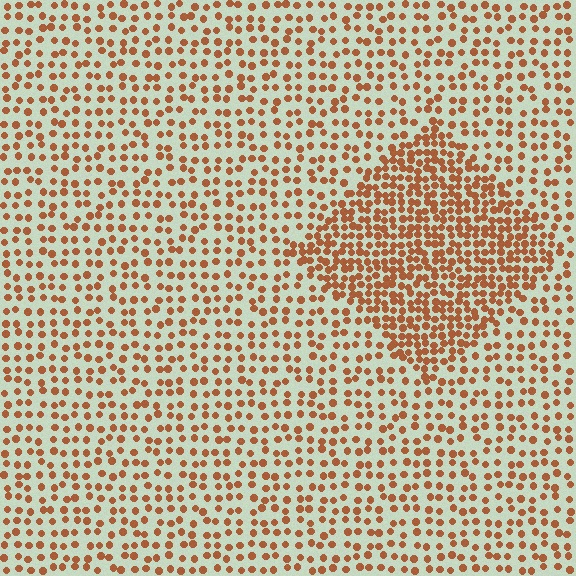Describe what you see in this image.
The image contains small brown elements arranged at two different densities. A diamond-shaped region is visible where the elements are more densely packed than the surrounding area.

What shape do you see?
I see a diamond.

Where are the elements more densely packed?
The elements are more densely packed inside the diamond boundary.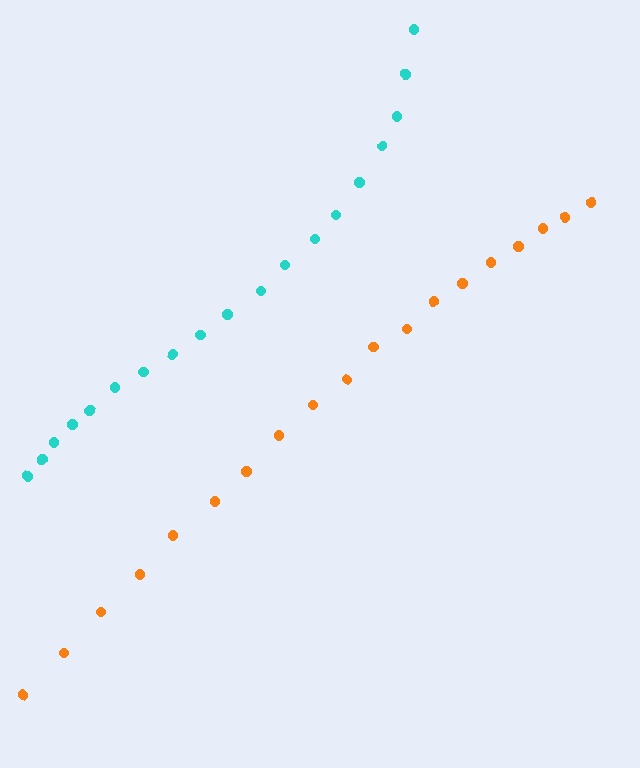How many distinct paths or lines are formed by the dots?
There are 2 distinct paths.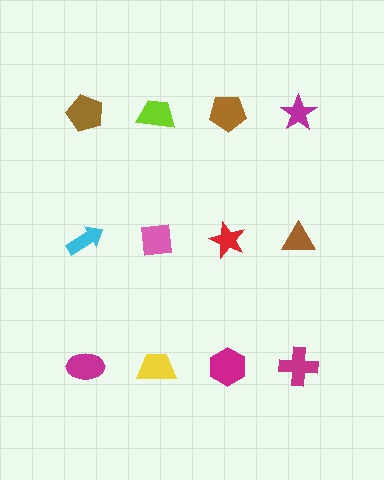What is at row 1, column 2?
A lime trapezoid.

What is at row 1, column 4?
A magenta star.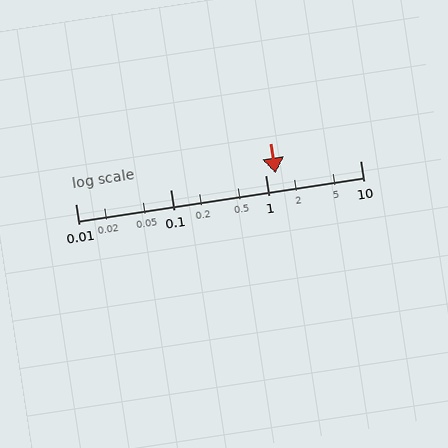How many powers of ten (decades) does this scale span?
The scale spans 3 decades, from 0.01 to 10.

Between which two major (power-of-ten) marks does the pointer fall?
The pointer is between 1 and 10.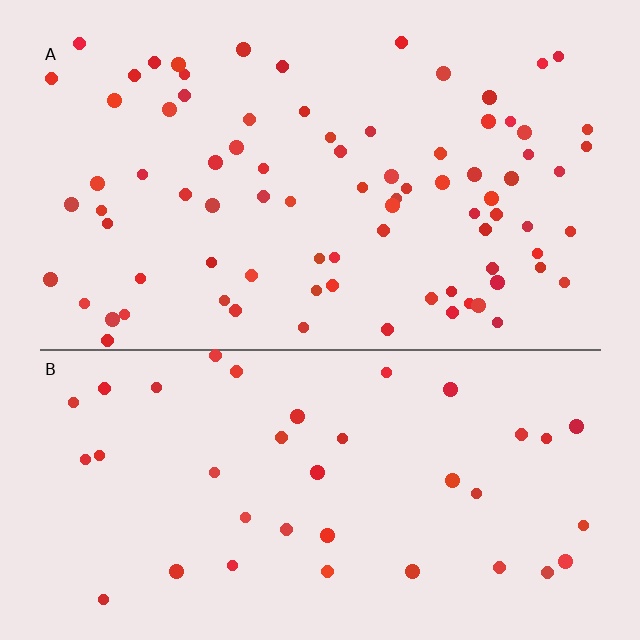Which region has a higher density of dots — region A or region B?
A (the top).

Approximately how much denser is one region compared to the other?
Approximately 2.2× — region A over region B.